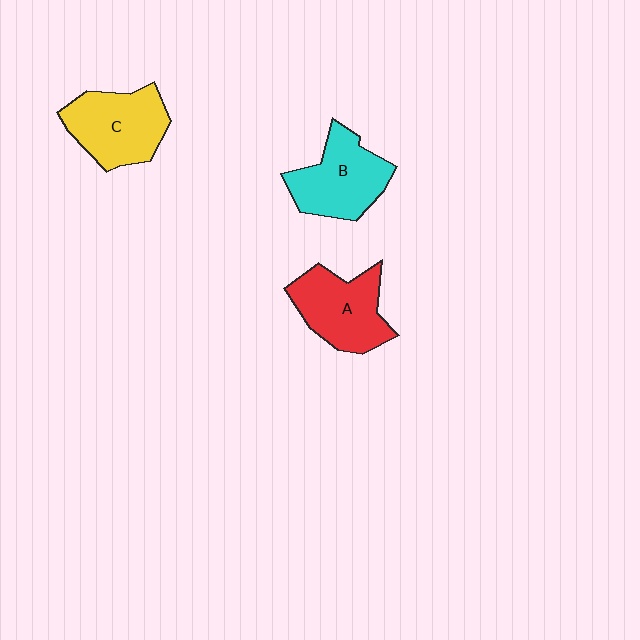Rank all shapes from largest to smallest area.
From largest to smallest: C (yellow), A (red), B (cyan).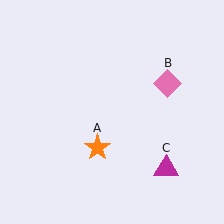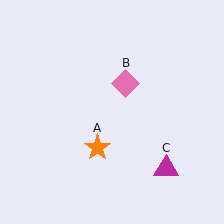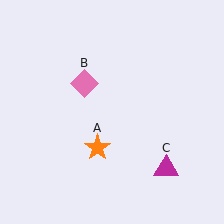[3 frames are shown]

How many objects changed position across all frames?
1 object changed position: pink diamond (object B).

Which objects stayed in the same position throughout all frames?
Orange star (object A) and magenta triangle (object C) remained stationary.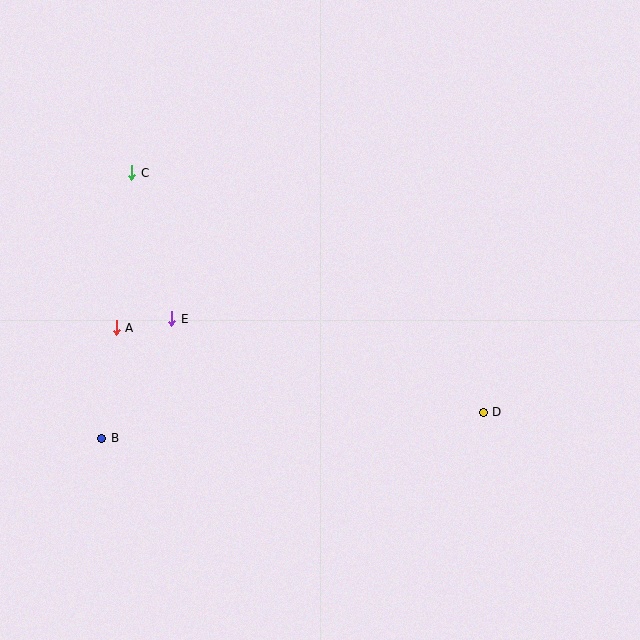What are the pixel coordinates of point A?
Point A is at (116, 328).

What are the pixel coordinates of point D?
Point D is at (483, 412).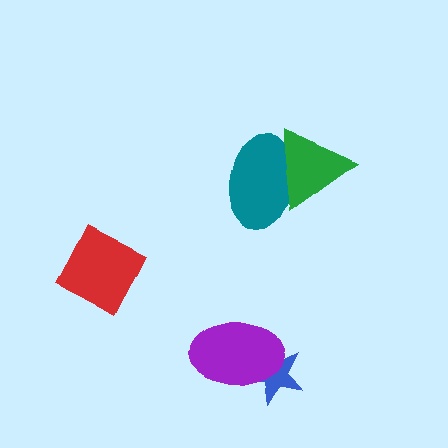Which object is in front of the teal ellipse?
The green triangle is in front of the teal ellipse.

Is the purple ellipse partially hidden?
No, no other shape covers it.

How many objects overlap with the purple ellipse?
1 object overlaps with the purple ellipse.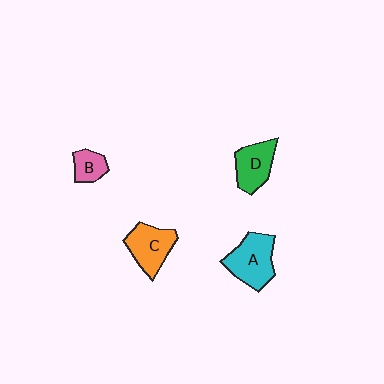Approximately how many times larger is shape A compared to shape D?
Approximately 1.3 times.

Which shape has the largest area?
Shape A (cyan).